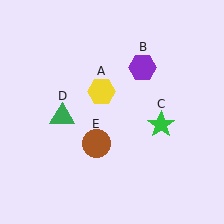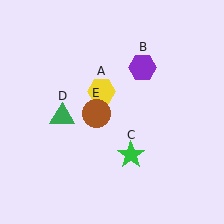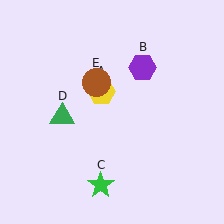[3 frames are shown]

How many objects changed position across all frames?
2 objects changed position: green star (object C), brown circle (object E).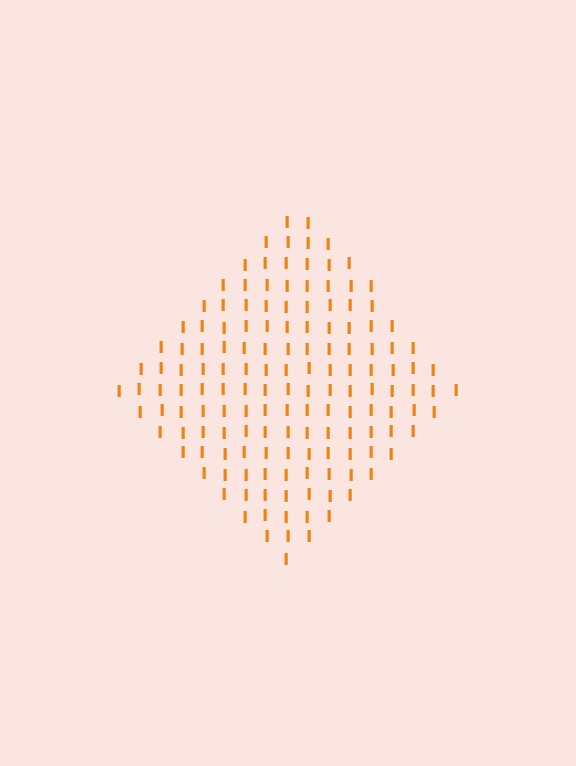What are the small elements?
The small elements are letter I's.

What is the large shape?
The large shape is a diamond.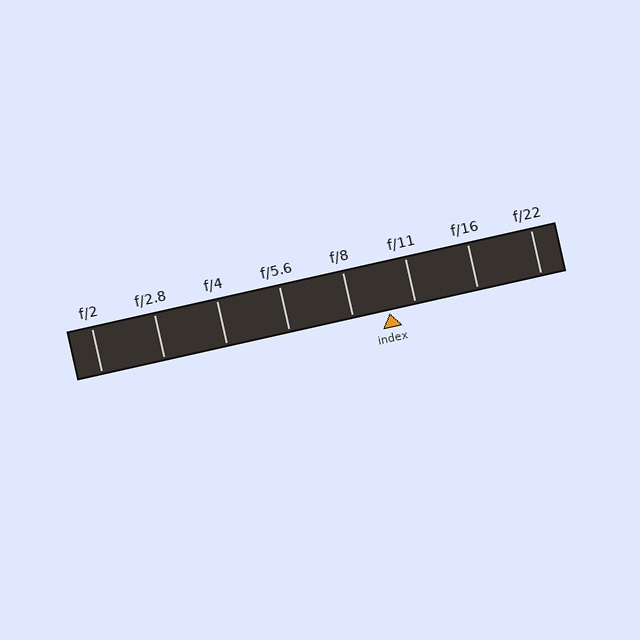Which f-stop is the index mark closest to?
The index mark is closest to f/11.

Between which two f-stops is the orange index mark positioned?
The index mark is between f/8 and f/11.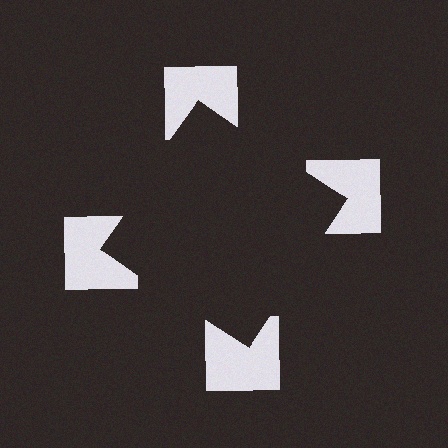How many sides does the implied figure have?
4 sides.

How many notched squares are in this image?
There are 4 — one at each vertex of the illusory square.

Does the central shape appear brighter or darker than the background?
It typically appears slightly darker than the background, even though no actual brightness change is drawn.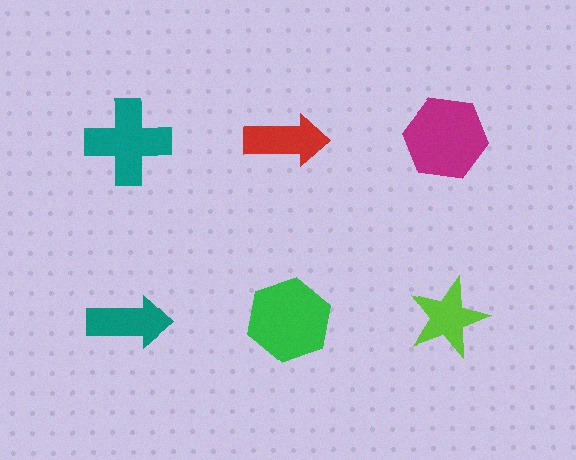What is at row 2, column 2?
A green hexagon.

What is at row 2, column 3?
A lime star.